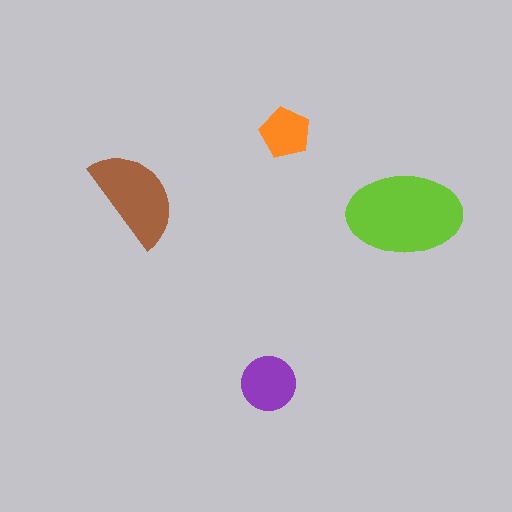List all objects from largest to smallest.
The lime ellipse, the brown semicircle, the purple circle, the orange pentagon.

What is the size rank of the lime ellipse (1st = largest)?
1st.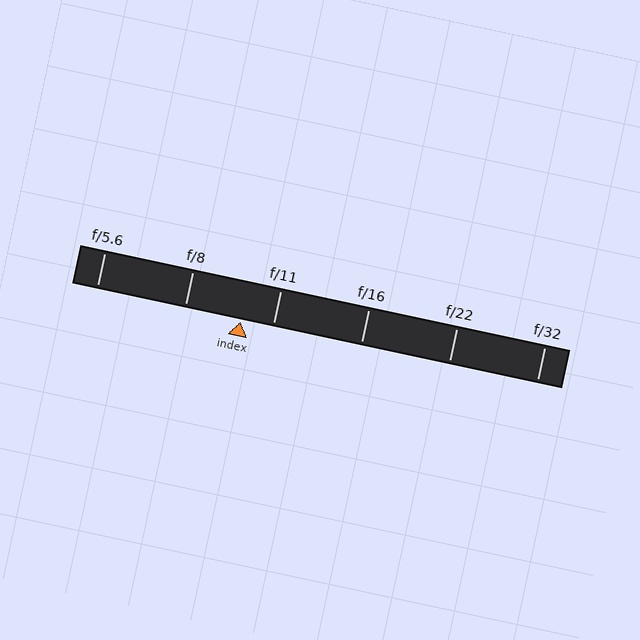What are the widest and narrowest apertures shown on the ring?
The widest aperture shown is f/5.6 and the narrowest is f/32.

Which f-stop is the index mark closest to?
The index mark is closest to f/11.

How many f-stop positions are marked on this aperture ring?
There are 6 f-stop positions marked.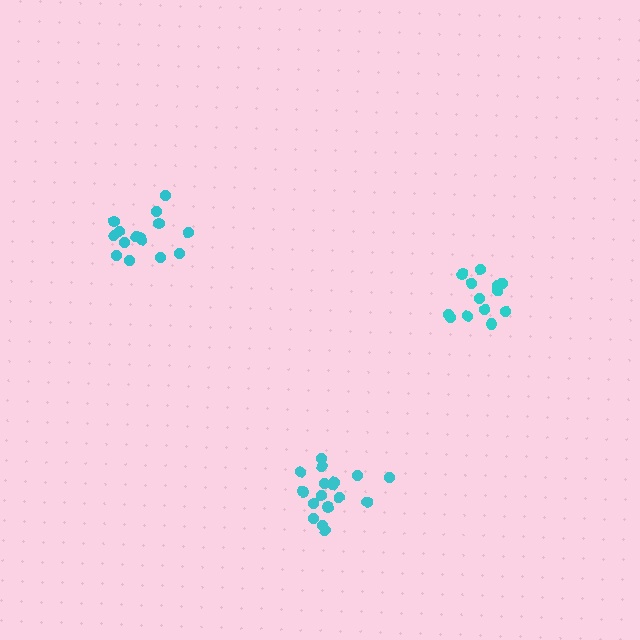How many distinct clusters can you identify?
There are 3 distinct clusters.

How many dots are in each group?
Group 1: 17 dots, Group 2: 15 dots, Group 3: 13 dots (45 total).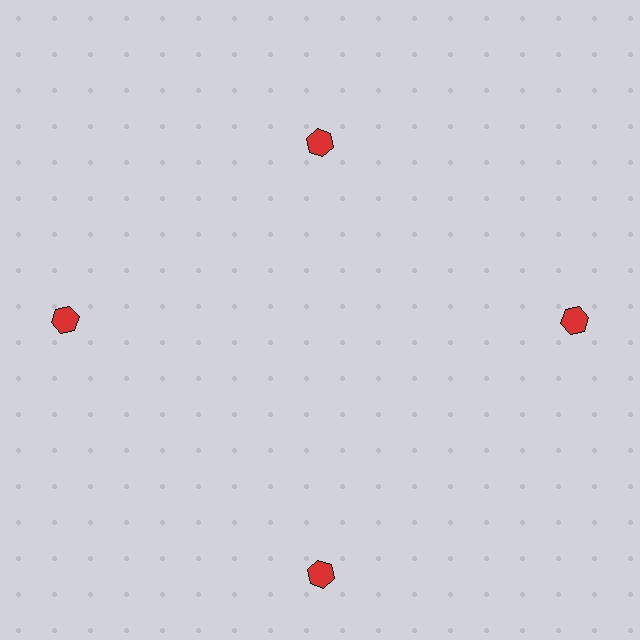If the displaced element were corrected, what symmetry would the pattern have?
It would have 4-fold rotational symmetry — the pattern would map onto itself every 90 degrees.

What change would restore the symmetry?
The symmetry would be restored by moving it outward, back onto the ring so that all 4 hexagons sit at equal angles and equal distance from the center.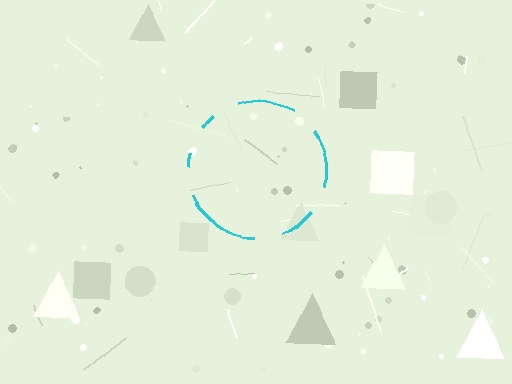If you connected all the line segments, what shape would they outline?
They would outline a circle.